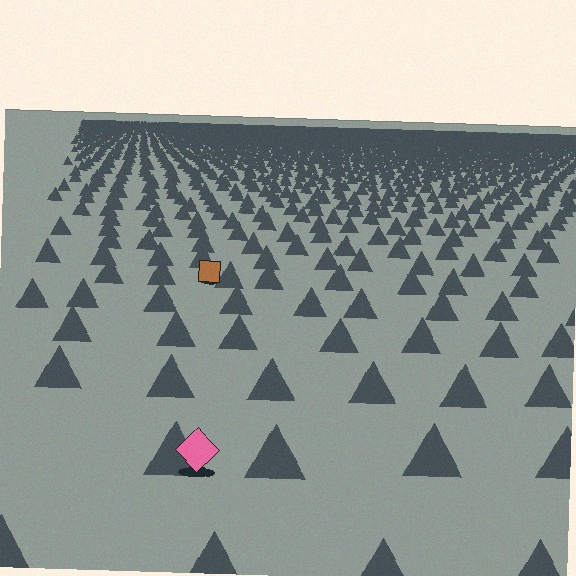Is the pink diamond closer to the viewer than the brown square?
Yes. The pink diamond is closer — you can tell from the texture gradient: the ground texture is coarser near it.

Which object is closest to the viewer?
The pink diamond is closest. The texture marks near it are larger and more spread out.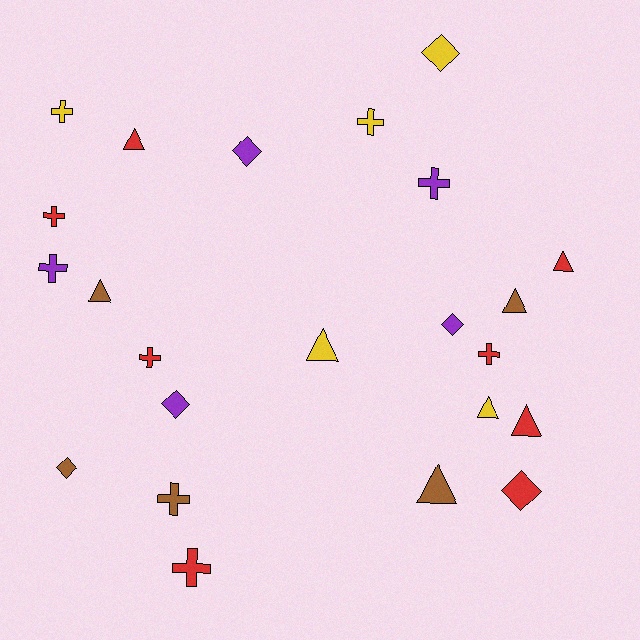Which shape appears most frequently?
Cross, with 9 objects.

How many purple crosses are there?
There are 2 purple crosses.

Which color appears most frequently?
Red, with 8 objects.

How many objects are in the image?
There are 23 objects.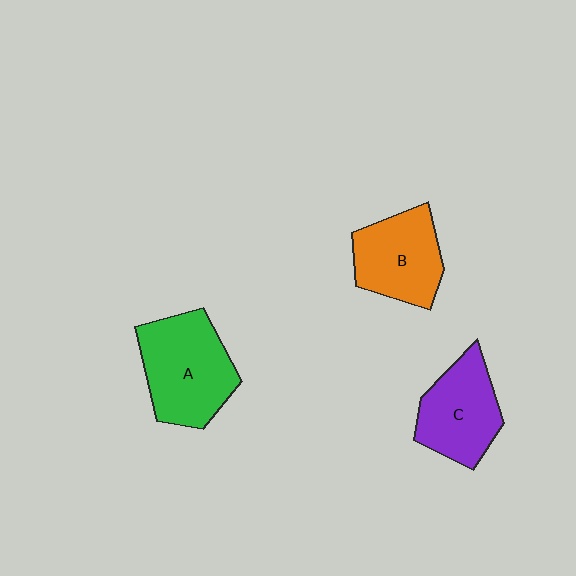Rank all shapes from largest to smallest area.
From largest to smallest: A (green), C (purple), B (orange).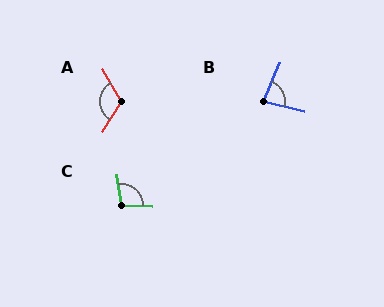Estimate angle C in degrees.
Approximately 100 degrees.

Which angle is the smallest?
B, at approximately 81 degrees.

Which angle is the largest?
A, at approximately 119 degrees.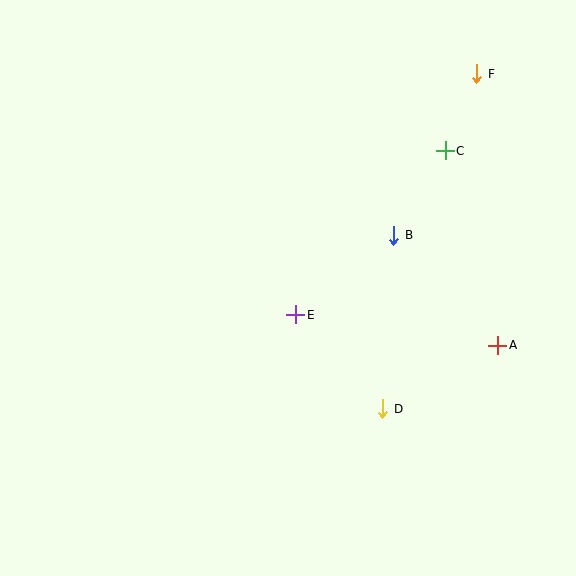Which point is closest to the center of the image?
Point E at (296, 315) is closest to the center.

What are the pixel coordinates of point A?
Point A is at (497, 345).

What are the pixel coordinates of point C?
Point C is at (445, 151).